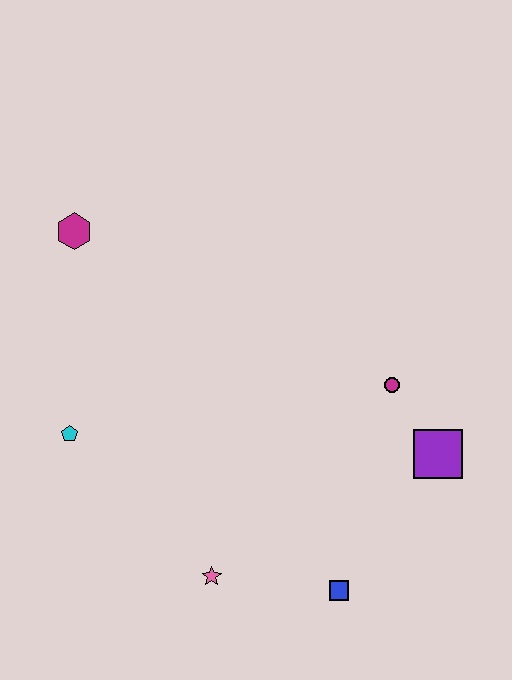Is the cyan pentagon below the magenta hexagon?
Yes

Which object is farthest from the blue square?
The magenta hexagon is farthest from the blue square.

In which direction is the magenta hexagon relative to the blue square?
The magenta hexagon is above the blue square.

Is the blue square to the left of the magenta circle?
Yes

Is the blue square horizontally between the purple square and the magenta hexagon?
Yes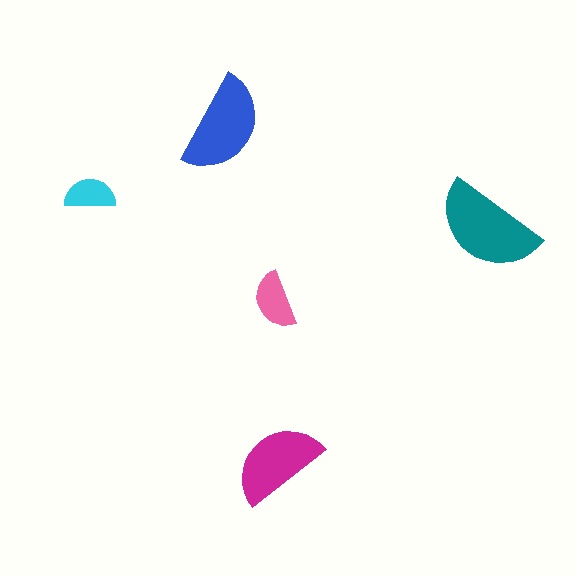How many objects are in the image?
There are 5 objects in the image.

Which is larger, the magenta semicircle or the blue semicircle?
The blue one.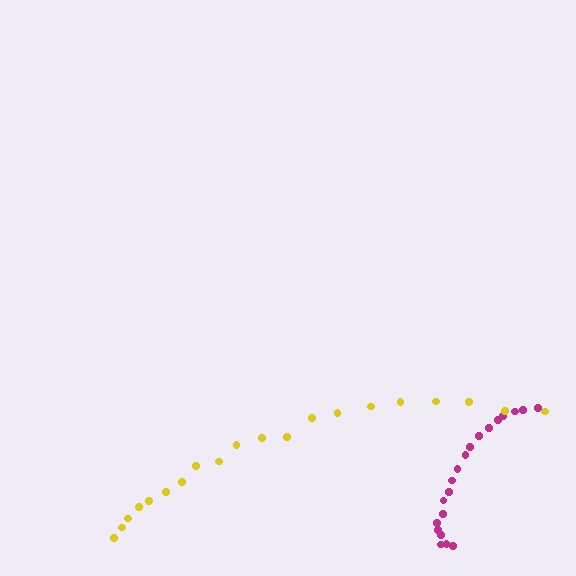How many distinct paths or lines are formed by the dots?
There are 2 distinct paths.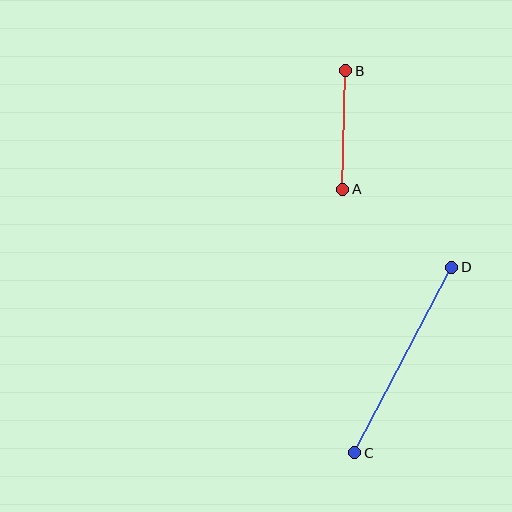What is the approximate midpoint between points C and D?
The midpoint is at approximately (403, 360) pixels.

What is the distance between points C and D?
The distance is approximately 209 pixels.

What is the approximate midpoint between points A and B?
The midpoint is at approximately (344, 130) pixels.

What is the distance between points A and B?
The distance is approximately 119 pixels.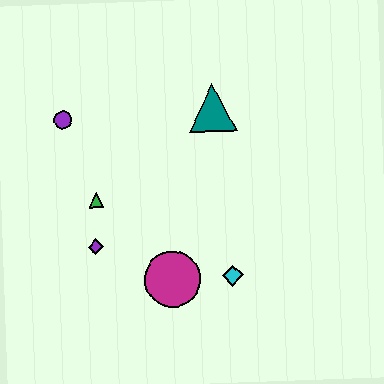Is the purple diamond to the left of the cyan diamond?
Yes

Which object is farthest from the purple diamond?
The teal triangle is farthest from the purple diamond.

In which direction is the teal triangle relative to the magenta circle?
The teal triangle is above the magenta circle.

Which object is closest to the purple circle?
The green triangle is closest to the purple circle.